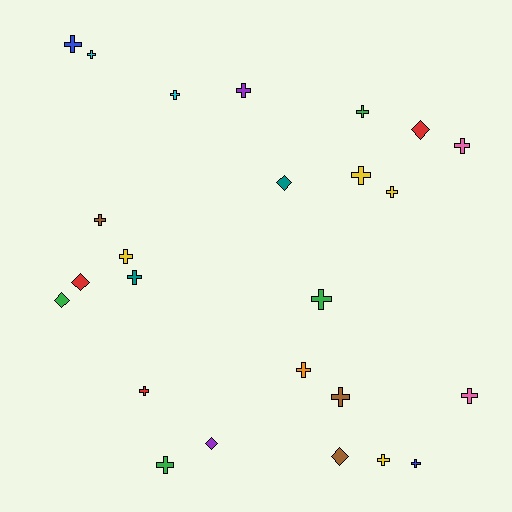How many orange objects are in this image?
There is 1 orange object.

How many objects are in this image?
There are 25 objects.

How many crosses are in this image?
There are 19 crosses.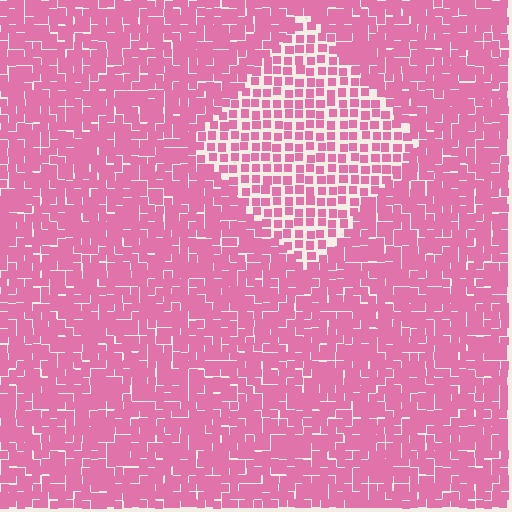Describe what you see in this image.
The image contains small pink elements arranged at two different densities. A diamond-shaped region is visible where the elements are less densely packed than the surrounding area.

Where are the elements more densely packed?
The elements are more densely packed outside the diamond boundary.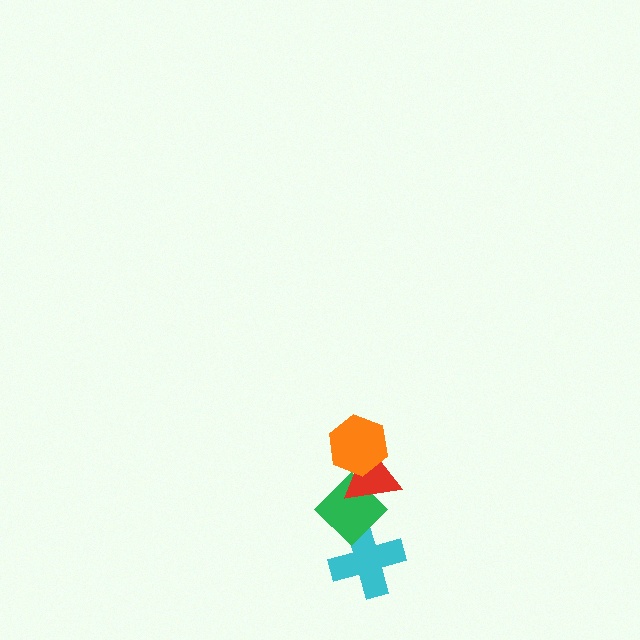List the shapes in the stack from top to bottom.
From top to bottom: the orange hexagon, the red triangle, the green diamond, the cyan cross.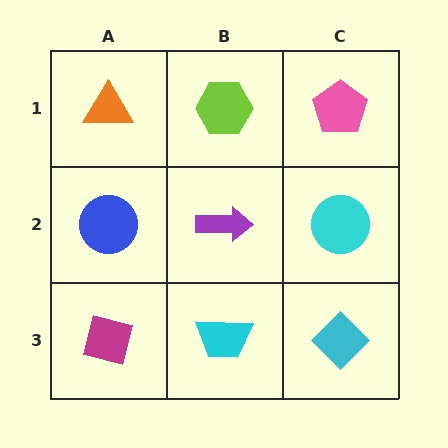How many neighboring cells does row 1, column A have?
2.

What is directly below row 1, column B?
A purple arrow.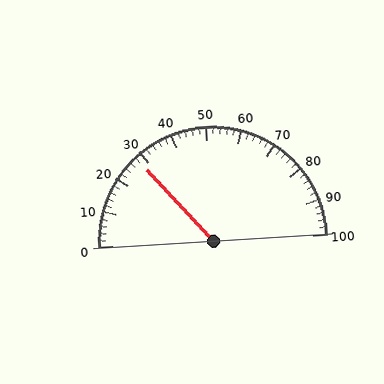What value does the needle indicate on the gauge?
The needle indicates approximately 28.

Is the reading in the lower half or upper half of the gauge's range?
The reading is in the lower half of the range (0 to 100).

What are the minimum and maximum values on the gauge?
The gauge ranges from 0 to 100.